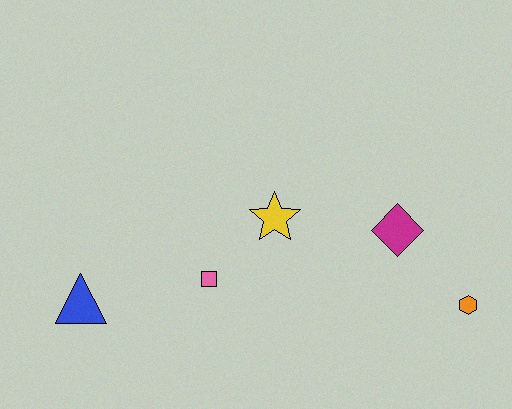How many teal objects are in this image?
There are no teal objects.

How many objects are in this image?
There are 5 objects.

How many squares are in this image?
There is 1 square.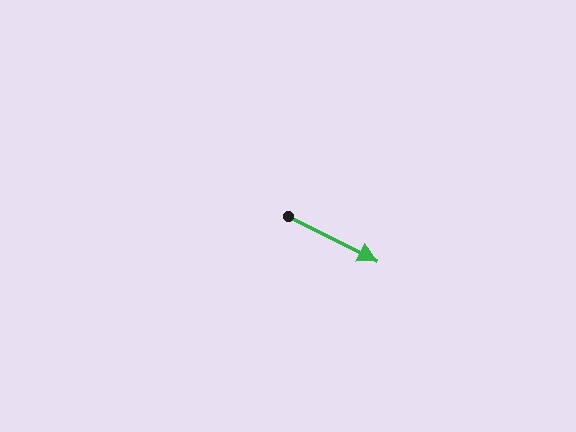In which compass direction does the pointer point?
Southeast.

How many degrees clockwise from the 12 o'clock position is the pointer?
Approximately 117 degrees.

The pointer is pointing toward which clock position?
Roughly 4 o'clock.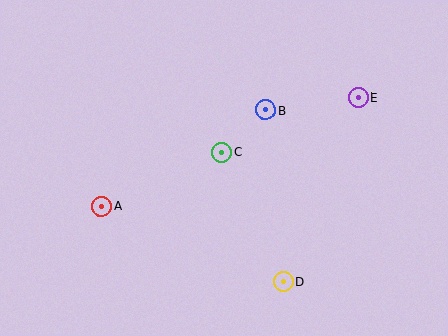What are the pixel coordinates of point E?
Point E is at (358, 98).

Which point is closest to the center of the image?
Point C at (222, 152) is closest to the center.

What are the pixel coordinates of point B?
Point B is at (265, 110).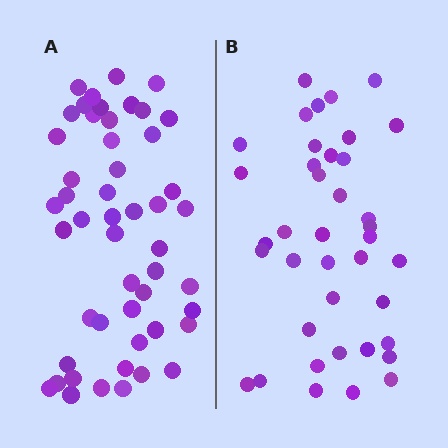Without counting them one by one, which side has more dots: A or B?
Region A (the left region) has more dots.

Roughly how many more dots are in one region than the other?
Region A has roughly 12 or so more dots than region B.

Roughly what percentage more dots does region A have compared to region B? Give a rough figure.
About 30% more.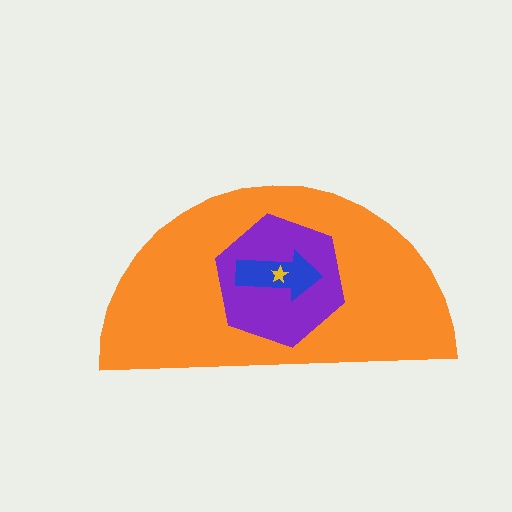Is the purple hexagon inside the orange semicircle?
Yes.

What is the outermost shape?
The orange semicircle.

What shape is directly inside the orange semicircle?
The purple hexagon.